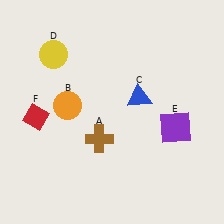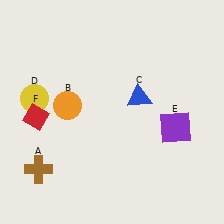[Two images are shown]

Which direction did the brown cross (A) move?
The brown cross (A) moved left.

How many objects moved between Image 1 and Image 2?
2 objects moved between the two images.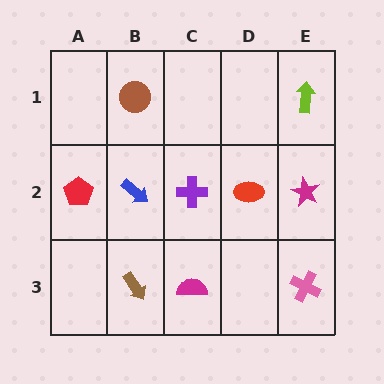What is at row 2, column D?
A red ellipse.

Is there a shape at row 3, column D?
No, that cell is empty.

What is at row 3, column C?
A magenta semicircle.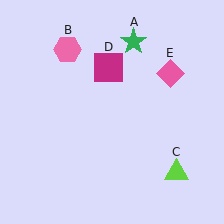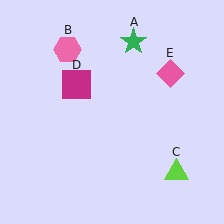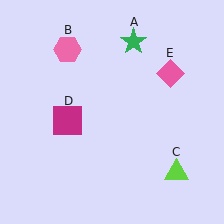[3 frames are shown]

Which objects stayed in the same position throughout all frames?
Green star (object A) and pink hexagon (object B) and lime triangle (object C) and pink diamond (object E) remained stationary.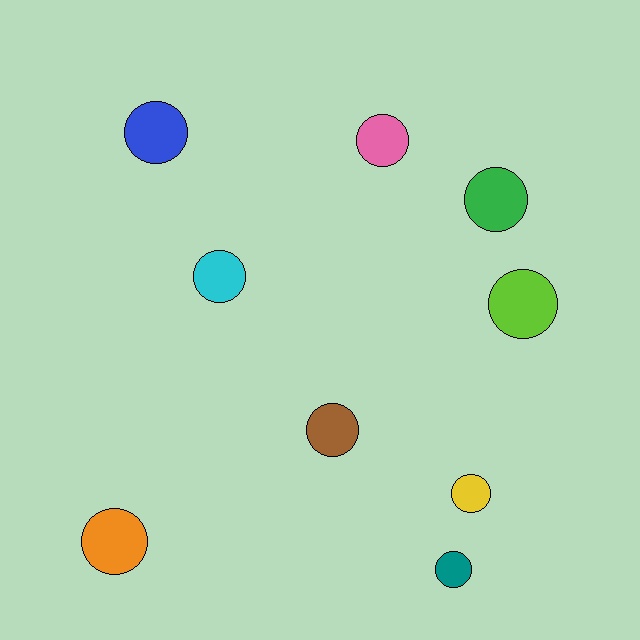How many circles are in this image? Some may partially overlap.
There are 9 circles.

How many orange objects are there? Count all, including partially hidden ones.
There is 1 orange object.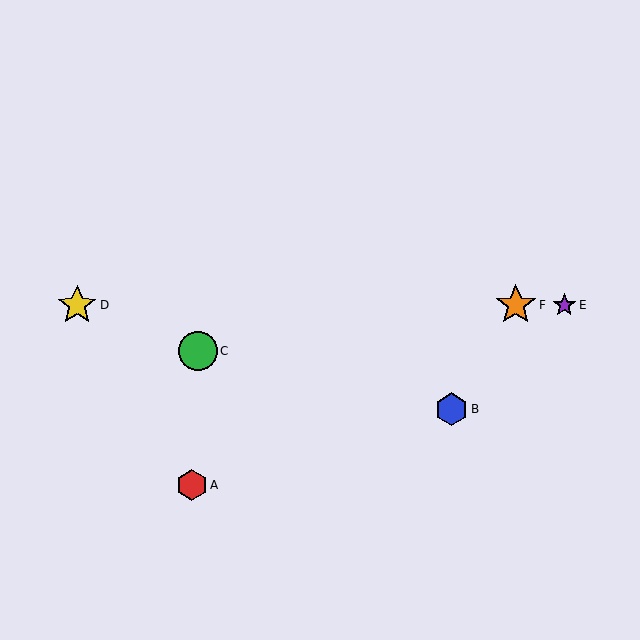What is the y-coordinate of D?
Object D is at y≈305.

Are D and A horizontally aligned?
No, D is at y≈305 and A is at y≈485.